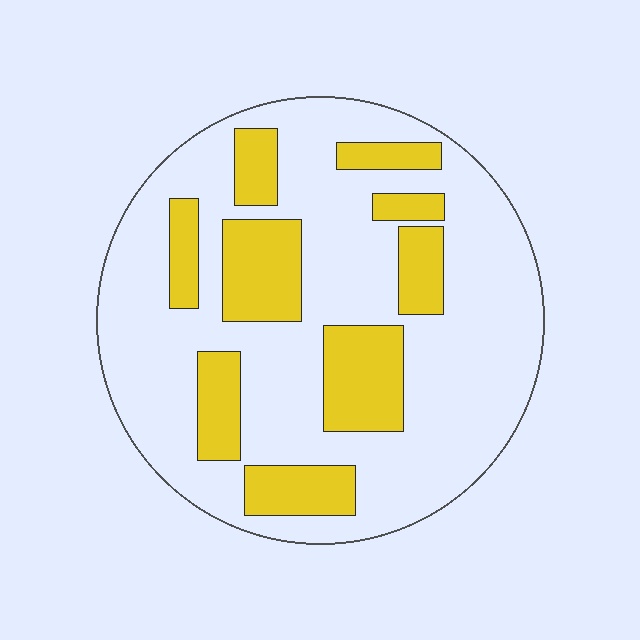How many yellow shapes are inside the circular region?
9.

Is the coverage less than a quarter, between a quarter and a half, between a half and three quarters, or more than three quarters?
Between a quarter and a half.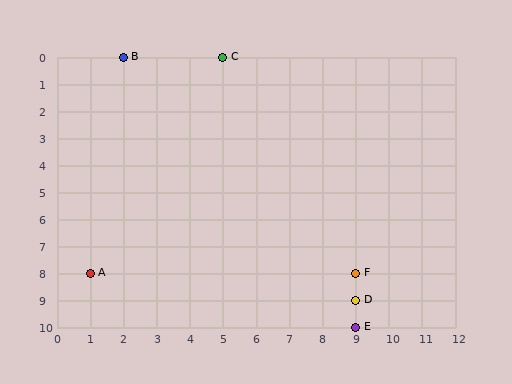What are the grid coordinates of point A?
Point A is at grid coordinates (1, 8).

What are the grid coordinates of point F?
Point F is at grid coordinates (9, 8).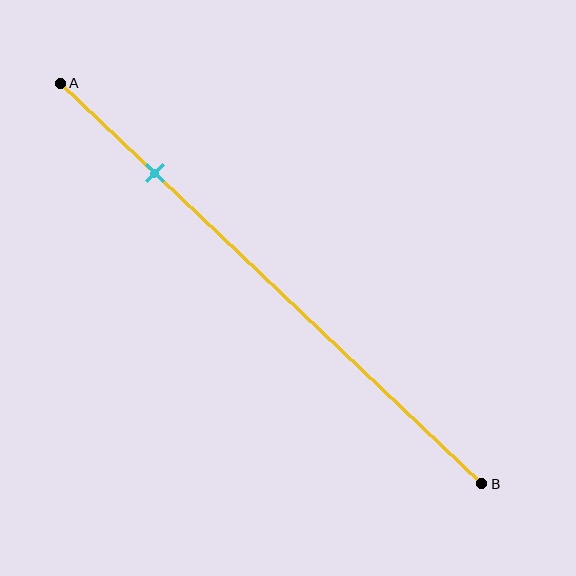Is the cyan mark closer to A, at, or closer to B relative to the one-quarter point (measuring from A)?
The cyan mark is approximately at the one-quarter point of segment AB.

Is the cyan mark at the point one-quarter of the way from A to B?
Yes, the mark is approximately at the one-quarter point.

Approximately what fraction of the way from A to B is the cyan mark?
The cyan mark is approximately 20% of the way from A to B.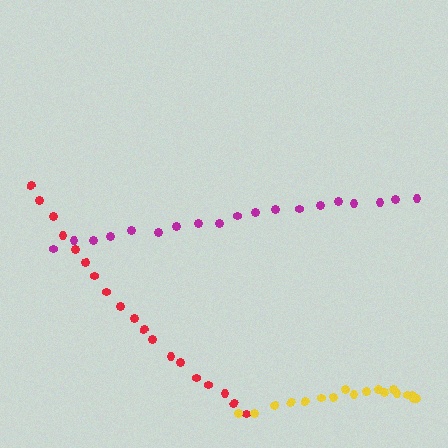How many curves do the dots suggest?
There are 3 distinct paths.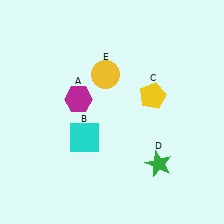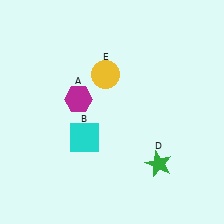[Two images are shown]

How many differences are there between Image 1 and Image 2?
There is 1 difference between the two images.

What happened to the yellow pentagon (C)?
The yellow pentagon (C) was removed in Image 2. It was in the top-right area of Image 1.